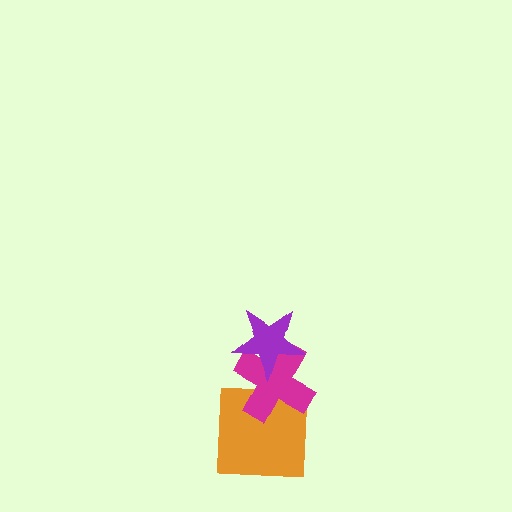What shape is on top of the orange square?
The magenta cross is on top of the orange square.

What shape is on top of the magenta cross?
The purple star is on top of the magenta cross.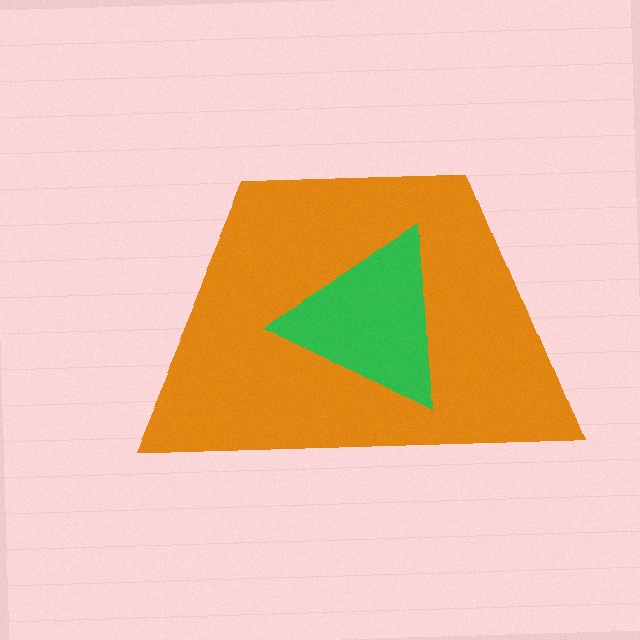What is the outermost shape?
The orange trapezoid.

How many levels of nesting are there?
2.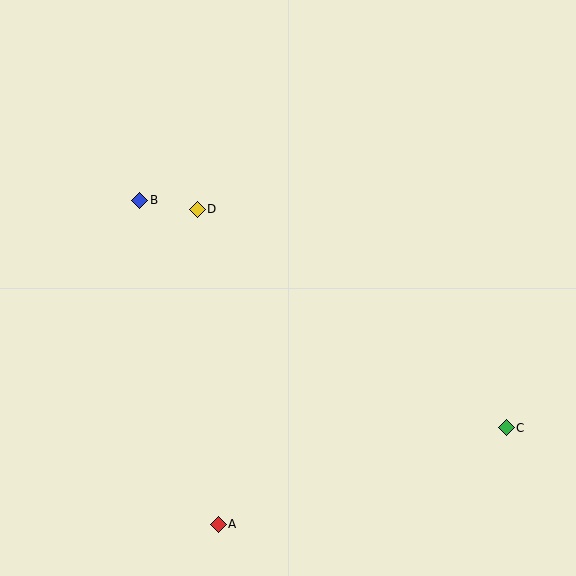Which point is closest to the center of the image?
Point D at (197, 209) is closest to the center.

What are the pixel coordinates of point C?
Point C is at (506, 428).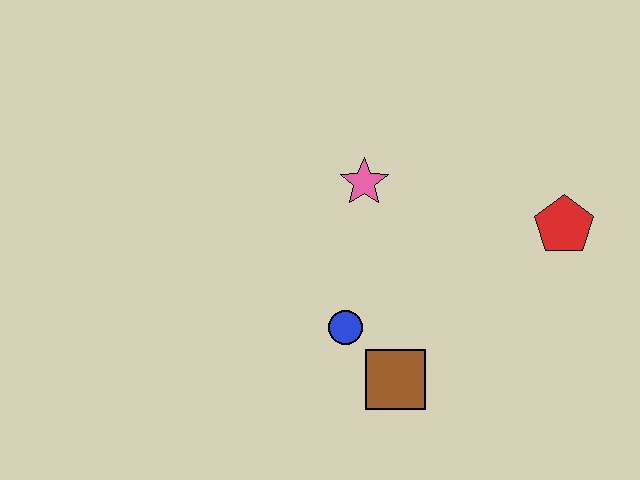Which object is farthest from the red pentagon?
The blue circle is farthest from the red pentagon.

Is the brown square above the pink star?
No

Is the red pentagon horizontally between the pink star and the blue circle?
No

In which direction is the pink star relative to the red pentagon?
The pink star is to the left of the red pentagon.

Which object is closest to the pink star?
The blue circle is closest to the pink star.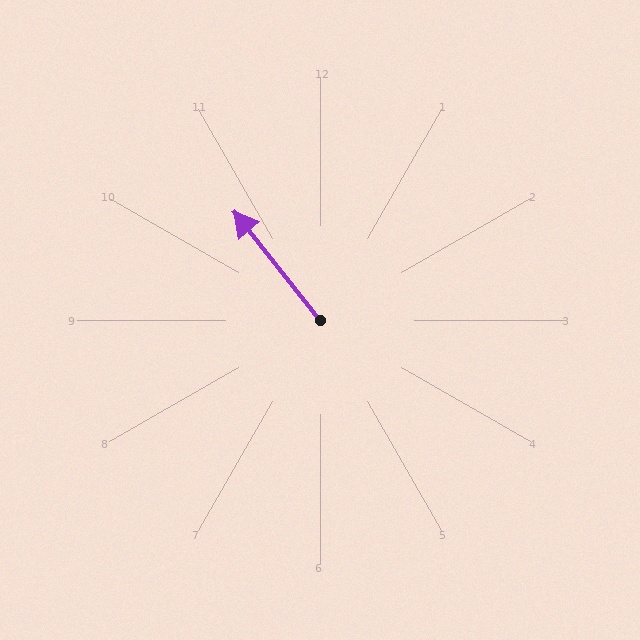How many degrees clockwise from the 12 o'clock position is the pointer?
Approximately 322 degrees.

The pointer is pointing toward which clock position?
Roughly 11 o'clock.